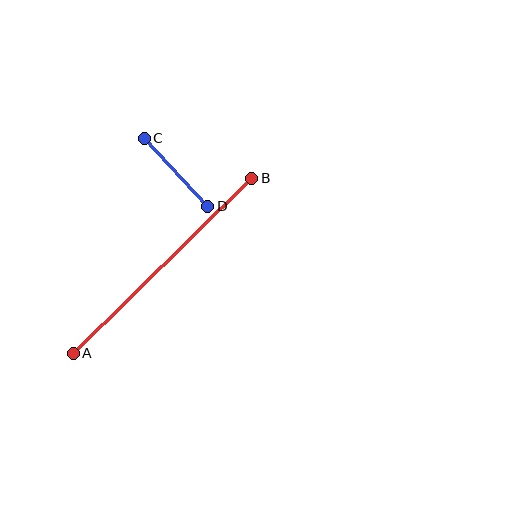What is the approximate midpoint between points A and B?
The midpoint is at approximately (162, 266) pixels.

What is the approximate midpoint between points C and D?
The midpoint is at approximately (176, 172) pixels.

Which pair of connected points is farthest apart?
Points A and B are farthest apart.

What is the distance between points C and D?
The distance is approximately 93 pixels.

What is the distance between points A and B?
The distance is approximately 250 pixels.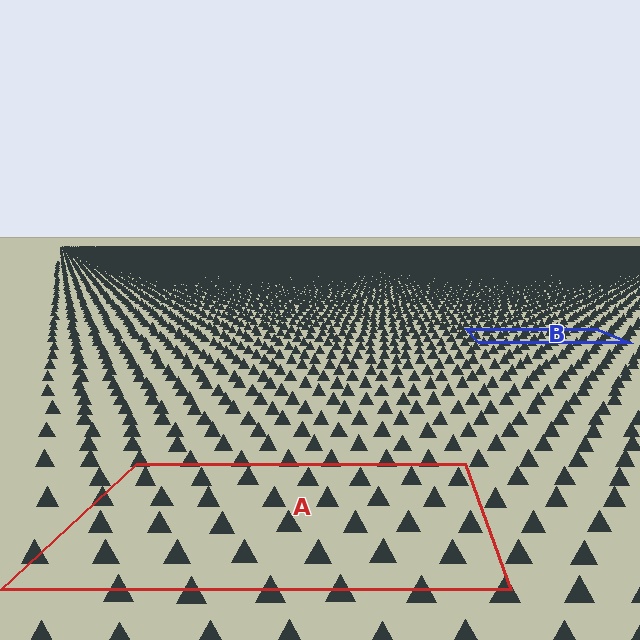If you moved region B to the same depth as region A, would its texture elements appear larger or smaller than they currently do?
They would appear larger. At a closer depth, the same texture elements are projected at a bigger on-screen size.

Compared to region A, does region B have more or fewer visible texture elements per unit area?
Region B has more texture elements per unit area — they are packed more densely because it is farther away.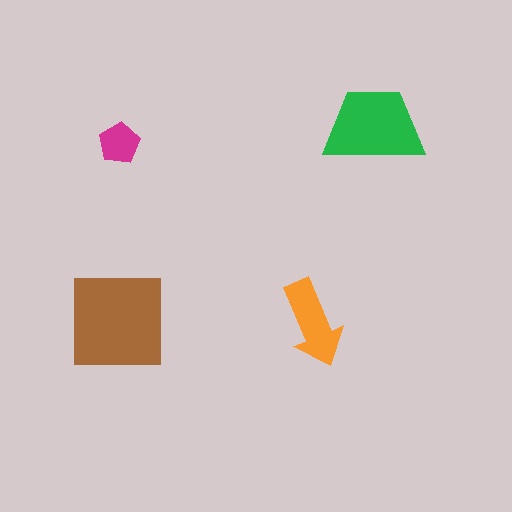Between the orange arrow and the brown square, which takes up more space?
The brown square.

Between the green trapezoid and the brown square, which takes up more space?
The brown square.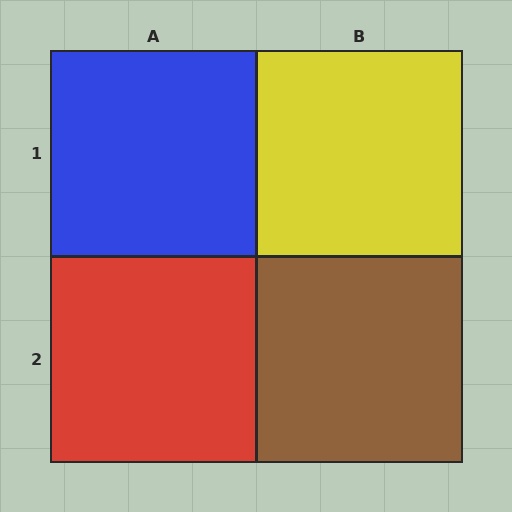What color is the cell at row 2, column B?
Brown.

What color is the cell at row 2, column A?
Red.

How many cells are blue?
1 cell is blue.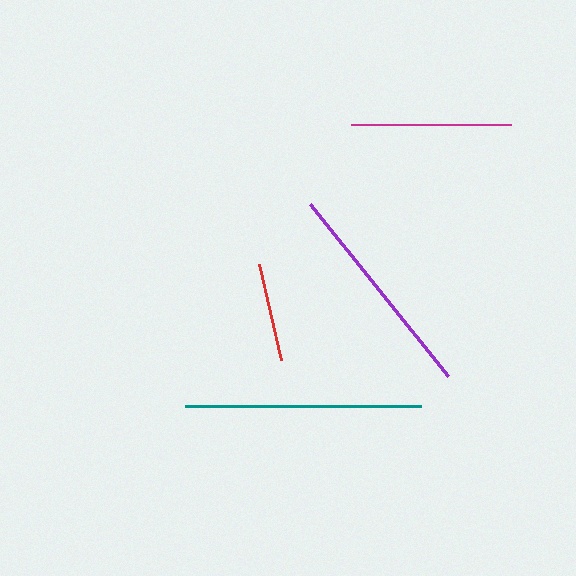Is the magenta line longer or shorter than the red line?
The magenta line is longer than the red line.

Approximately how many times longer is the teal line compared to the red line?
The teal line is approximately 2.4 times the length of the red line.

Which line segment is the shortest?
The red line is the shortest at approximately 98 pixels.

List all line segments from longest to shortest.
From longest to shortest: teal, purple, magenta, red.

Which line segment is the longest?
The teal line is the longest at approximately 236 pixels.